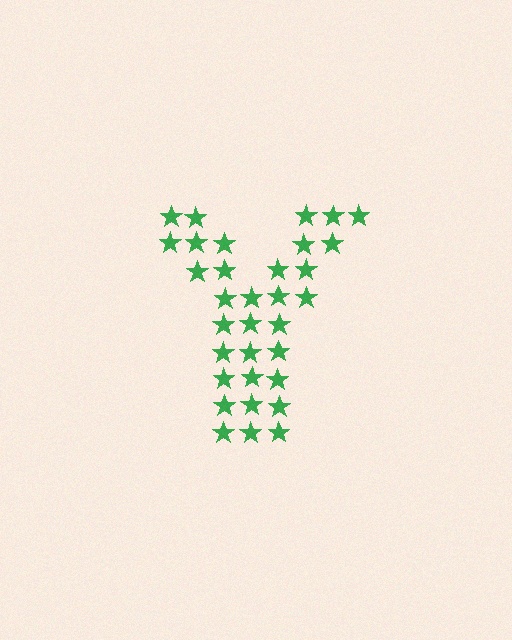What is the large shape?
The large shape is the letter Y.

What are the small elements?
The small elements are stars.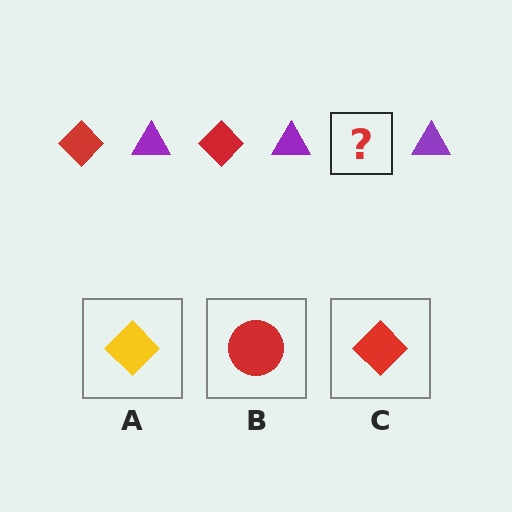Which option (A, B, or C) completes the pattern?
C.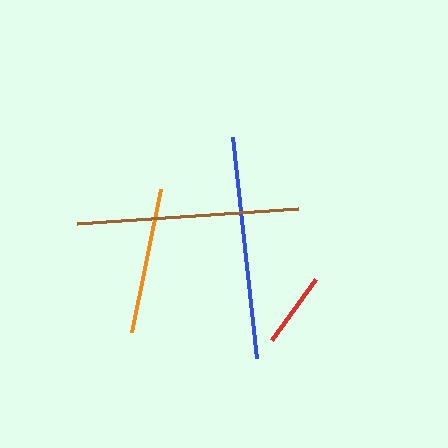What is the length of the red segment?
The red segment is approximately 75 pixels long.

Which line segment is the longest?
The blue line is the longest at approximately 222 pixels.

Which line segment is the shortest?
The red line is the shortest at approximately 75 pixels.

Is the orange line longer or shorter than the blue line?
The blue line is longer than the orange line.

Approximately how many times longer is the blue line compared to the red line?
The blue line is approximately 2.9 times the length of the red line.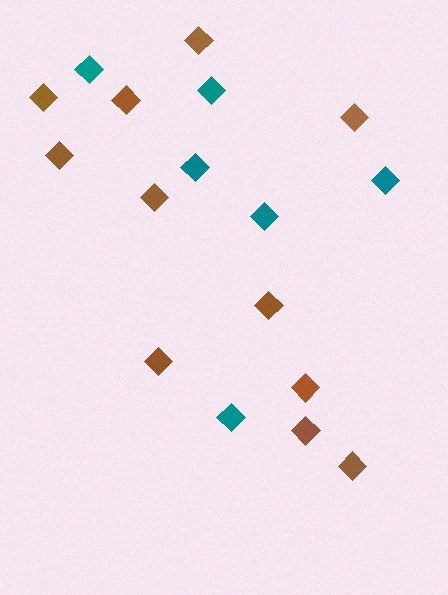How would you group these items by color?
There are 2 groups: one group of teal diamonds (6) and one group of brown diamonds (11).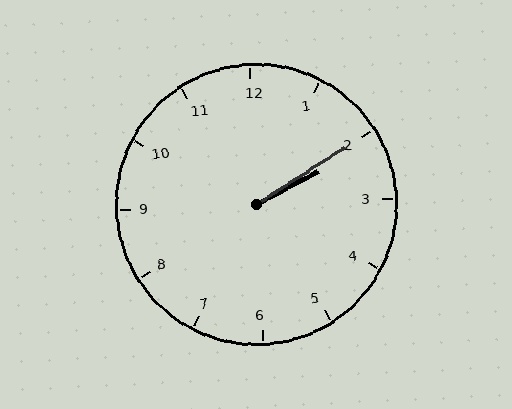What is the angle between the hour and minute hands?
Approximately 5 degrees.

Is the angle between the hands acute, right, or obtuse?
It is acute.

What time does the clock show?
2:10.